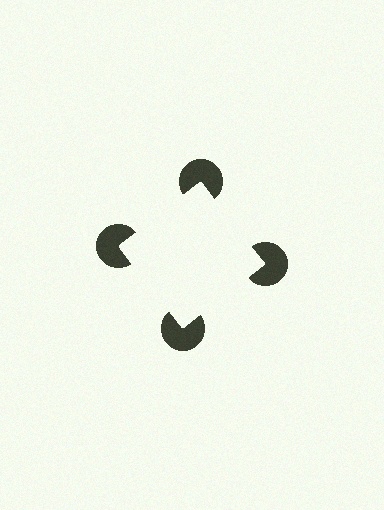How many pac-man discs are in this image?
There are 4 — one at each vertex of the illusory square.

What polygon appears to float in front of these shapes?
An illusory square — its edges are inferred from the aligned wedge cuts in the pac-man discs, not physically drawn.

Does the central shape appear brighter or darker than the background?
It typically appears slightly brighter than the background, even though no actual brightness change is drawn.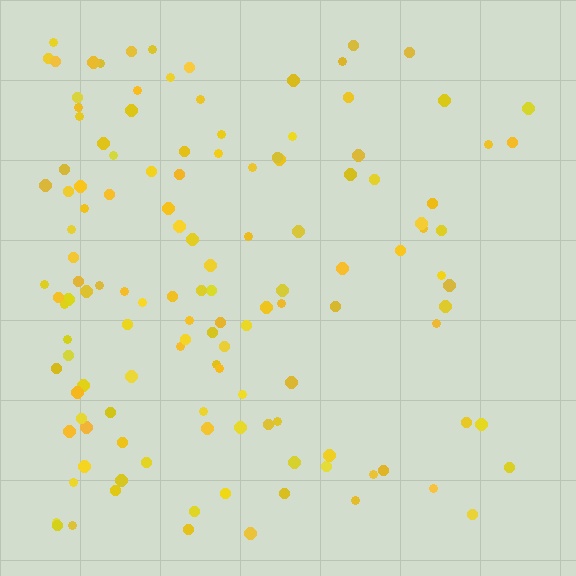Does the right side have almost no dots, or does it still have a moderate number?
Still a moderate number, just noticeably fewer than the left.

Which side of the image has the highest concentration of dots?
The left.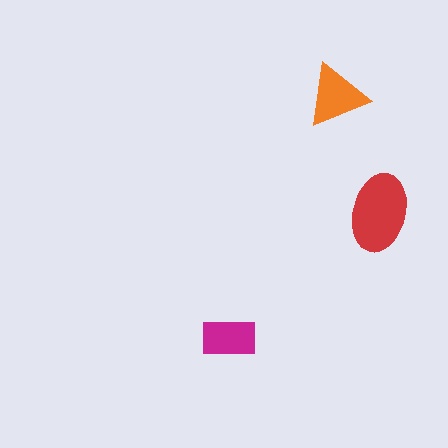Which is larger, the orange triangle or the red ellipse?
The red ellipse.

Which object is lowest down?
The magenta rectangle is bottommost.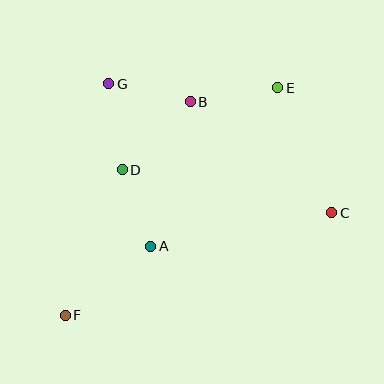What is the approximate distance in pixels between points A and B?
The distance between A and B is approximately 150 pixels.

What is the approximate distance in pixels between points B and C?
The distance between B and C is approximately 180 pixels.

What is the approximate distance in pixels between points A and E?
The distance between A and E is approximately 203 pixels.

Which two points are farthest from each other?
Points E and F are farthest from each other.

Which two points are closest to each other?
Points A and D are closest to each other.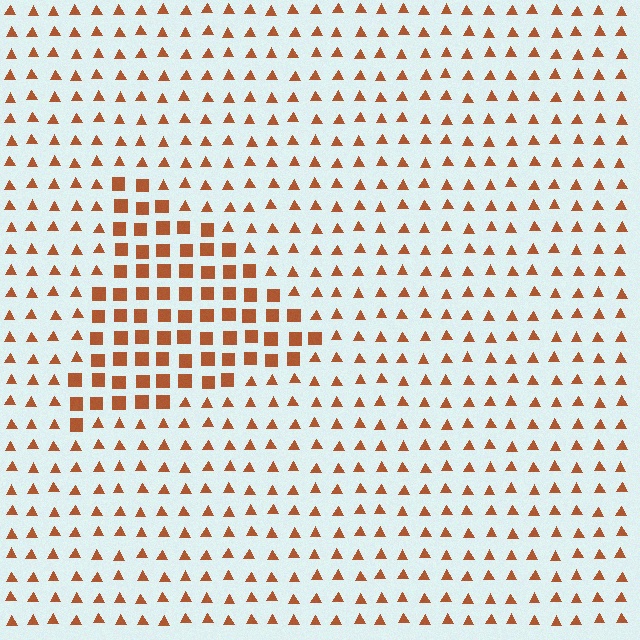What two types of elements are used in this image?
The image uses squares inside the triangle region and triangles outside it.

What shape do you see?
I see a triangle.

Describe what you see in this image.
The image is filled with small brown elements arranged in a uniform grid. A triangle-shaped region contains squares, while the surrounding area contains triangles. The boundary is defined purely by the change in element shape.